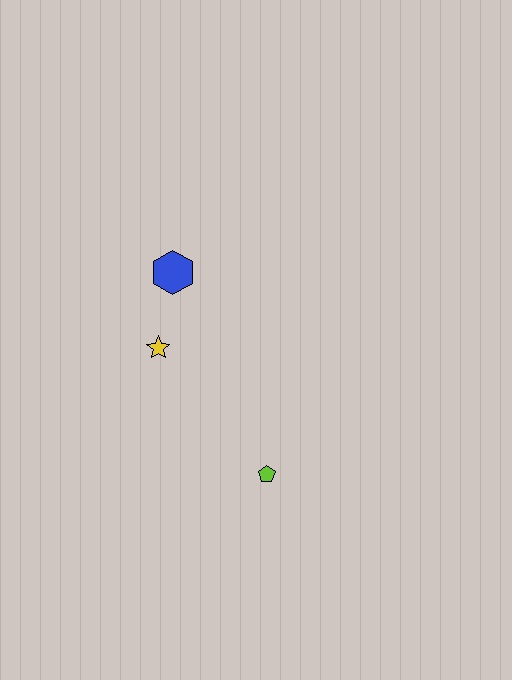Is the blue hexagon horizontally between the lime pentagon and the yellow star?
Yes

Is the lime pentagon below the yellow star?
Yes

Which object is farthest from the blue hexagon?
The lime pentagon is farthest from the blue hexagon.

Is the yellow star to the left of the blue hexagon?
Yes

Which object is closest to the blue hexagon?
The yellow star is closest to the blue hexagon.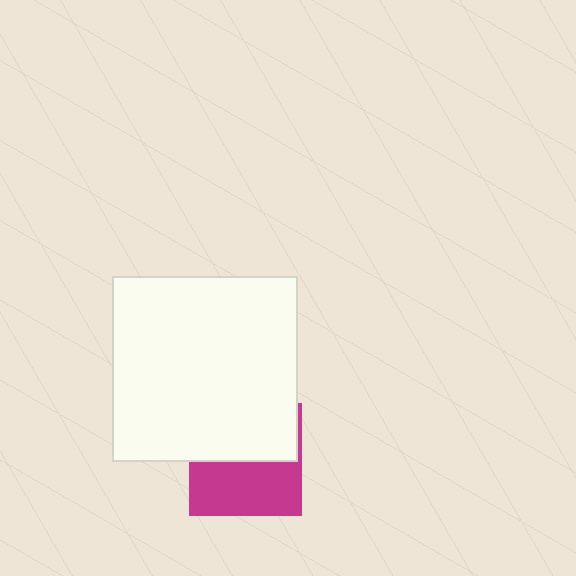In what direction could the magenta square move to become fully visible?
The magenta square could move down. That would shift it out from behind the white square entirely.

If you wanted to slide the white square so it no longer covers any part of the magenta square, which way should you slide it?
Slide it up — that is the most direct way to separate the two shapes.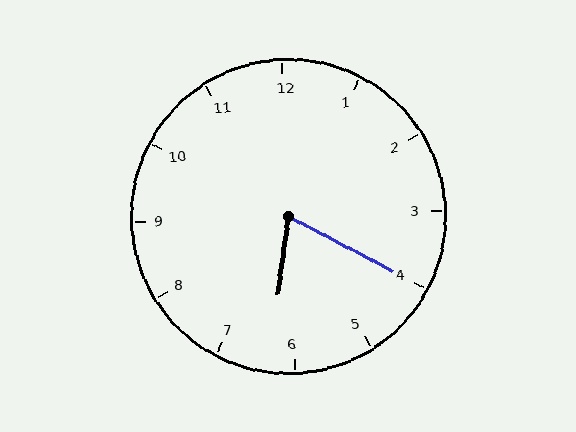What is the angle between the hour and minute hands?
Approximately 70 degrees.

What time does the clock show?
6:20.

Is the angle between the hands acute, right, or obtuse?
It is acute.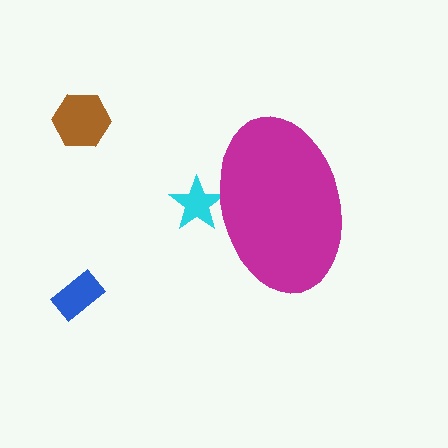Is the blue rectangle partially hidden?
No, the blue rectangle is fully visible.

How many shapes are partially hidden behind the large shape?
1 shape is partially hidden.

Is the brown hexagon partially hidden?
No, the brown hexagon is fully visible.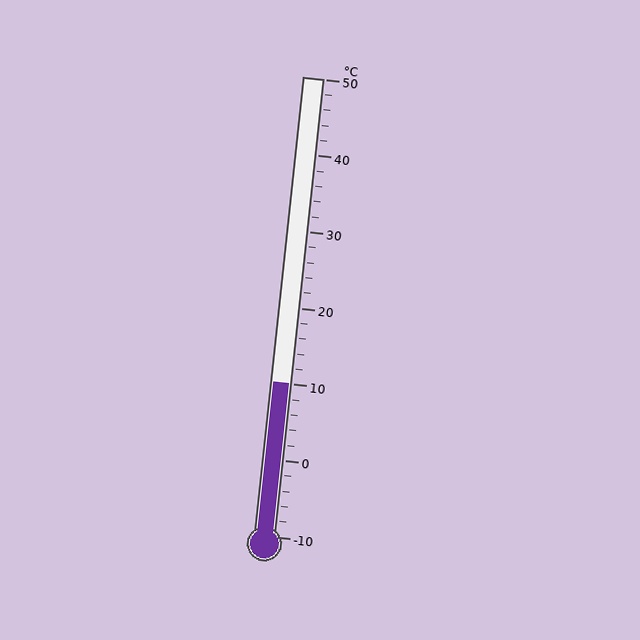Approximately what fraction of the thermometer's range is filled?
The thermometer is filled to approximately 35% of its range.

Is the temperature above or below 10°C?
The temperature is at 10°C.